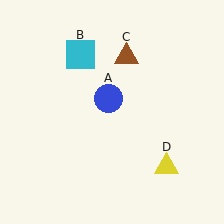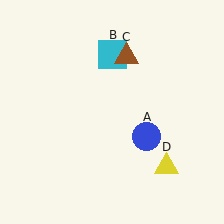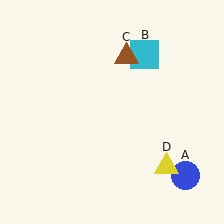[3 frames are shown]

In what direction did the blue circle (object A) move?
The blue circle (object A) moved down and to the right.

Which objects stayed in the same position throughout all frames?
Brown triangle (object C) and yellow triangle (object D) remained stationary.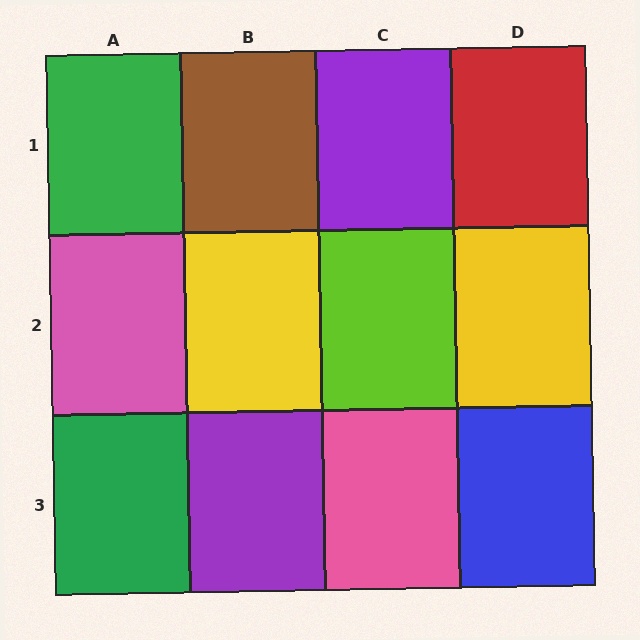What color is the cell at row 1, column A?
Green.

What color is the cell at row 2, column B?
Yellow.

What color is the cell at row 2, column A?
Pink.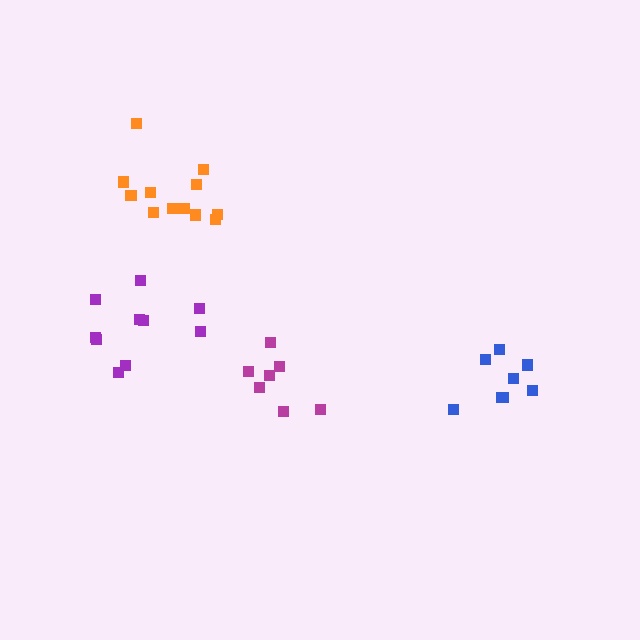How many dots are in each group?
Group 1: 10 dots, Group 2: 7 dots, Group 3: 12 dots, Group 4: 8 dots (37 total).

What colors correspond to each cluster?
The clusters are colored: purple, magenta, orange, blue.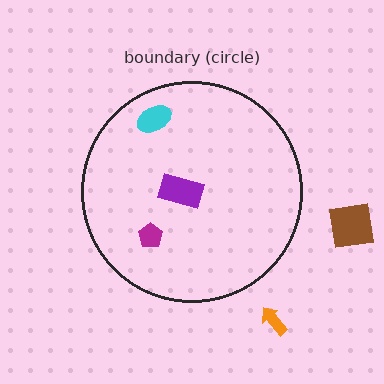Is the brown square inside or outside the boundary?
Outside.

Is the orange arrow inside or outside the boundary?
Outside.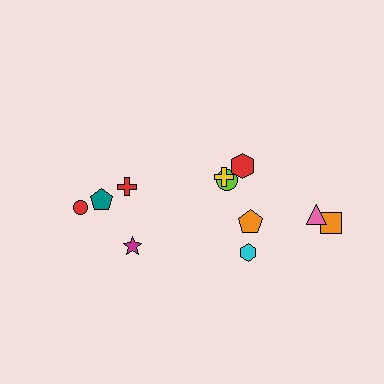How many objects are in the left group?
There are 4 objects.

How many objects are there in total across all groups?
There are 11 objects.